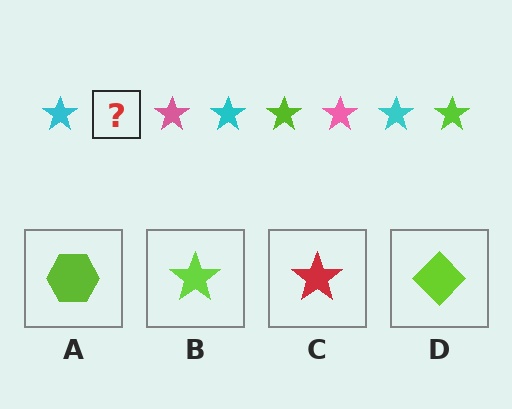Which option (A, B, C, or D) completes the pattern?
B.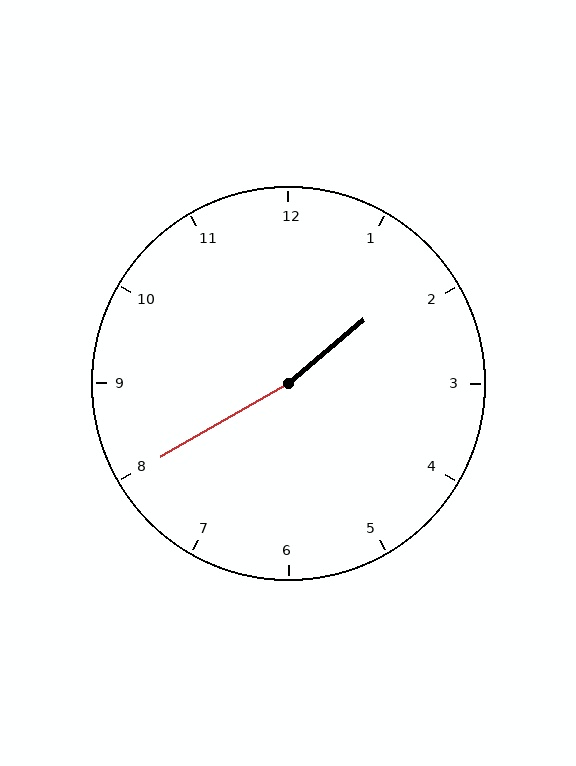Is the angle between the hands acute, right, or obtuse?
It is obtuse.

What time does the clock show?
1:40.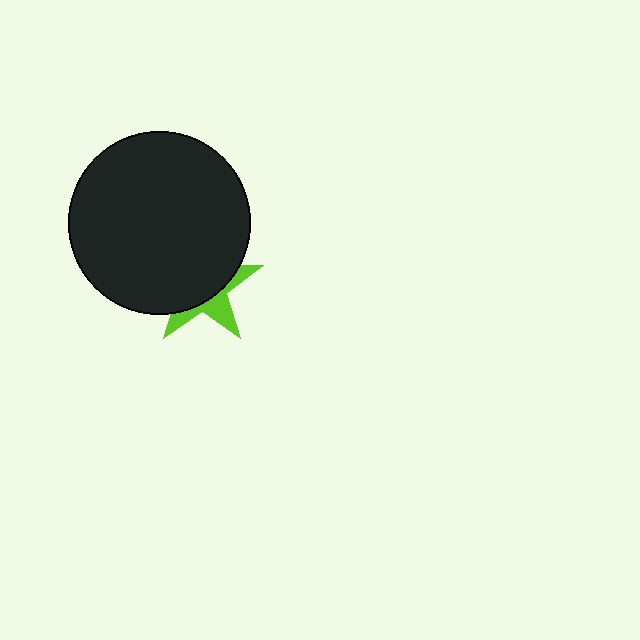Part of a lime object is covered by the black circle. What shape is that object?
It is a star.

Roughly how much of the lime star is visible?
A small part of it is visible (roughly 34%).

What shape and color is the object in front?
The object in front is a black circle.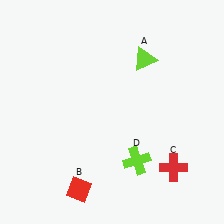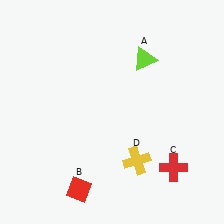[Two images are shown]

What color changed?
The cross (D) changed from lime in Image 1 to yellow in Image 2.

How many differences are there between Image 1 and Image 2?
There is 1 difference between the two images.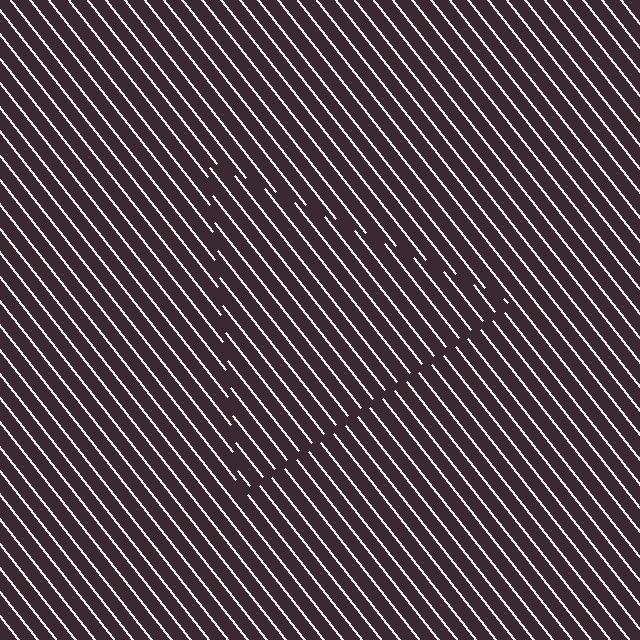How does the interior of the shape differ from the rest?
The interior of the shape contains the same grating, shifted by half a period — the contour is defined by the phase discontinuity where line-ends from the inner and outer gratings abut.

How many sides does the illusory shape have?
3 sides — the line-ends trace a triangle.